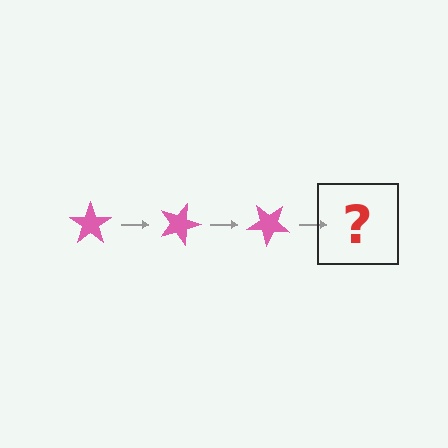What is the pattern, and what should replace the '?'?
The pattern is that the star rotates 20 degrees each step. The '?' should be a pink star rotated 60 degrees.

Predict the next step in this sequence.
The next step is a pink star rotated 60 degrees.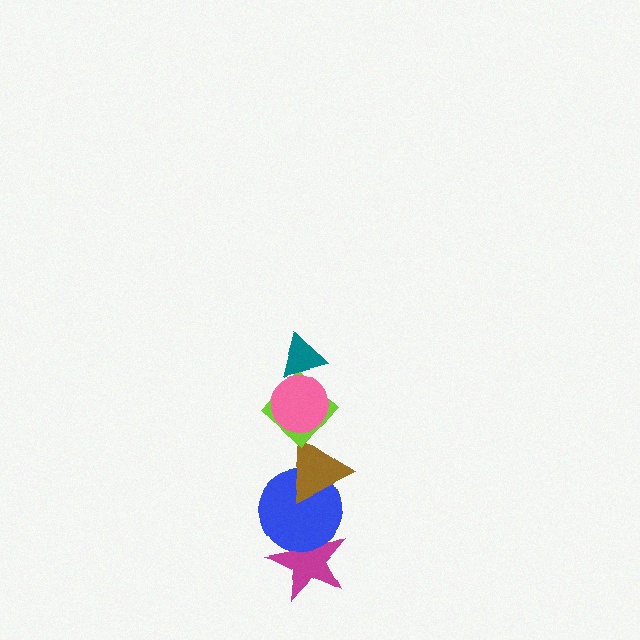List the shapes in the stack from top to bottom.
From top to bottom: the teal triangle, the pink circle, the lime diamond, the brown triangle, the blue circle, the magenta star.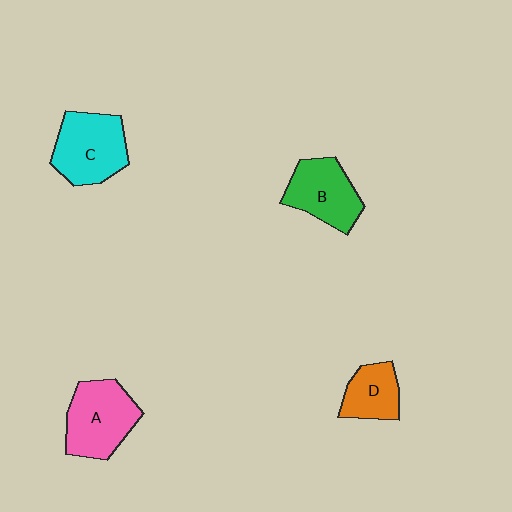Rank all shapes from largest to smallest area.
From largest to smallest: C (cyan), A (pink), B (green), D (orange).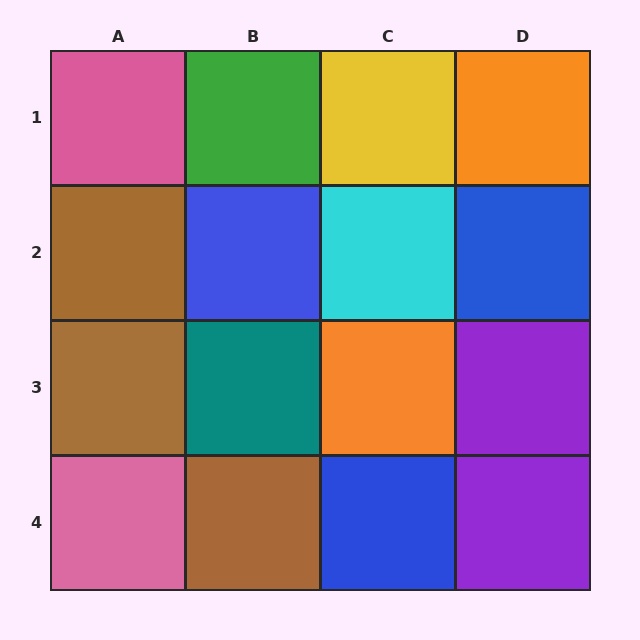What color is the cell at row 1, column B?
Green.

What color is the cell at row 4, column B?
Brown.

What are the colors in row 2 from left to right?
Brown, blue, cyan, blue.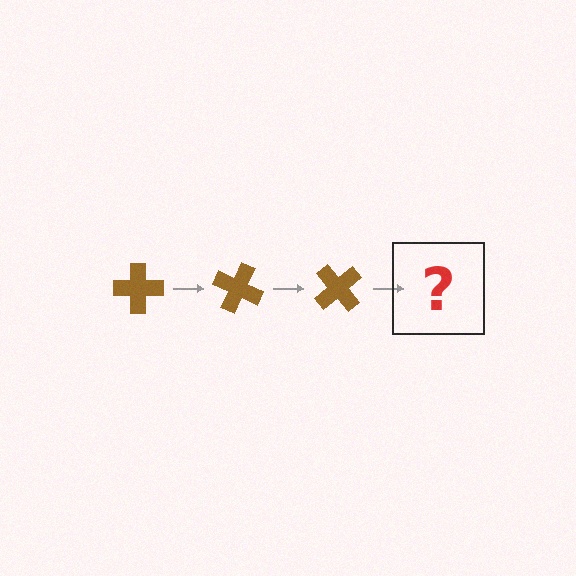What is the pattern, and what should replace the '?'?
The pattern is that the cross rotates 25 degrees each step. The '?' should be a brown cross rotated 75 degrees.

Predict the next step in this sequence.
The next step is a brown cross rotated 75 degrees.